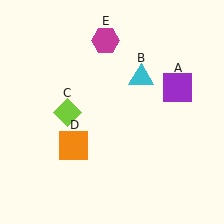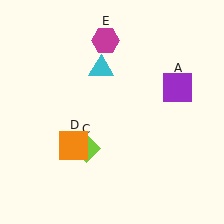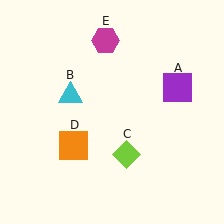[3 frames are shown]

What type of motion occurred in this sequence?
The cyan triangle (object B), lime diamond (object C) rotated counterclockwise around the center of the scene.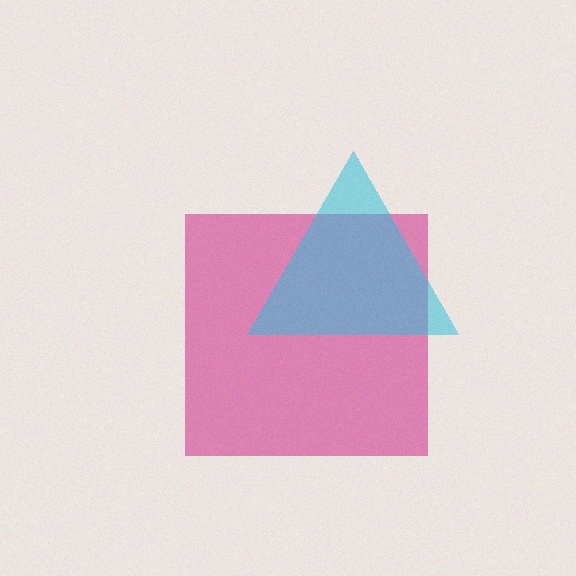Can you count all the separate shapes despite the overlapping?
Yes, there are 2 separate shapes.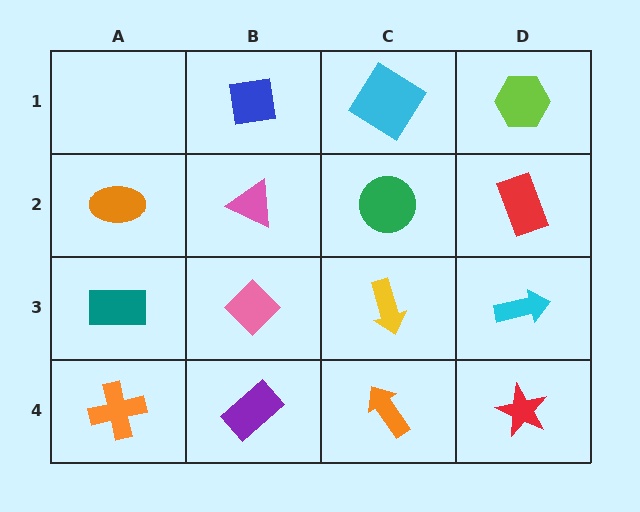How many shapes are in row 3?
4 shapes.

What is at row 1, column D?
A lime hexagon.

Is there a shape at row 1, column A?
No, that cell is empty.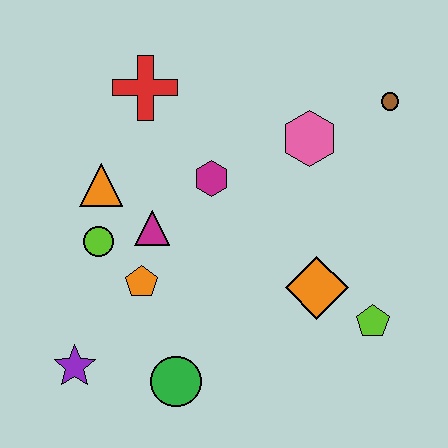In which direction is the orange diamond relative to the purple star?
The orange diamond is to the right of the purple star.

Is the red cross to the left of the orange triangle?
No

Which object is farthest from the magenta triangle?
The brown circle is farthest from the magenta triangle.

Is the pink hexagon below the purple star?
No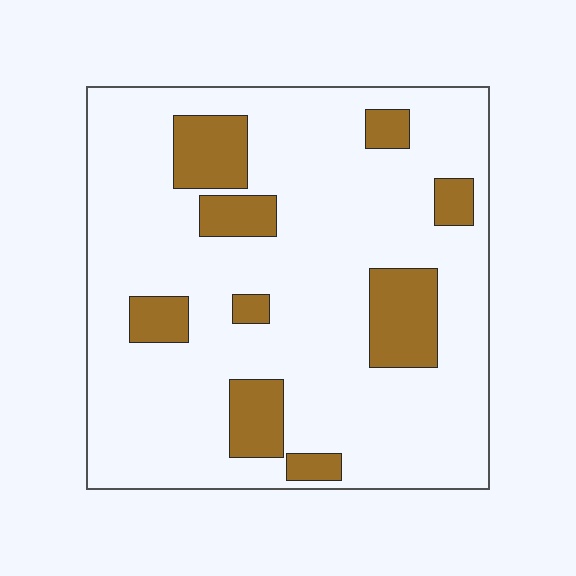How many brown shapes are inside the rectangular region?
9.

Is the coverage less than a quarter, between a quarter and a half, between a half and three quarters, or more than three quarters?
Less than a quarter.